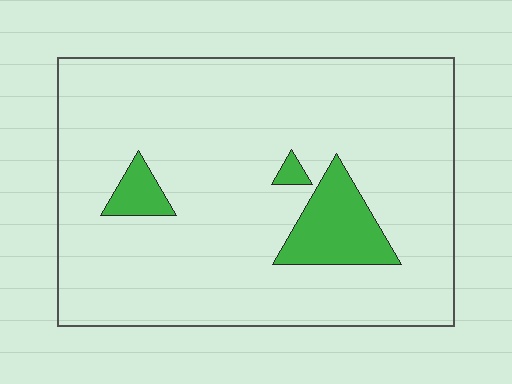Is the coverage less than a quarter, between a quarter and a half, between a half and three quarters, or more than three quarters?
Less than a quarter.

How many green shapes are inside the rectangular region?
3.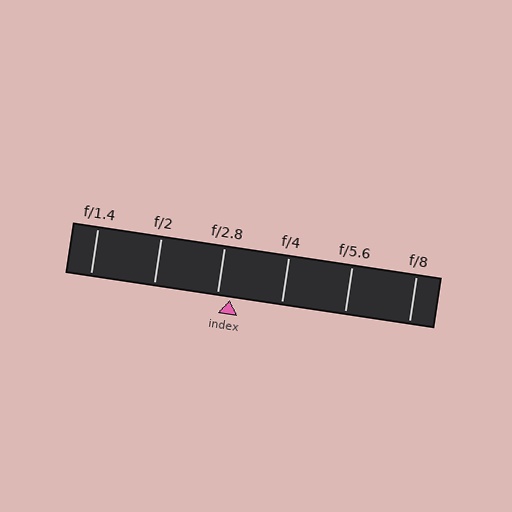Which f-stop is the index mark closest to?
The index mark is closest to f/2.8.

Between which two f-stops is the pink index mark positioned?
The index mark is between f/2.8 and f/4.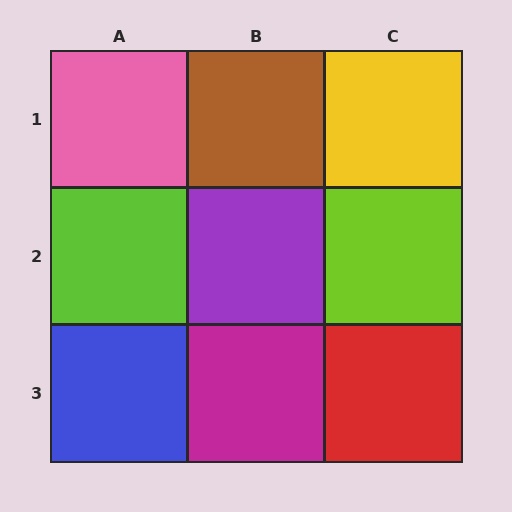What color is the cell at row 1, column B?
Brown.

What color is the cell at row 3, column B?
Magenta.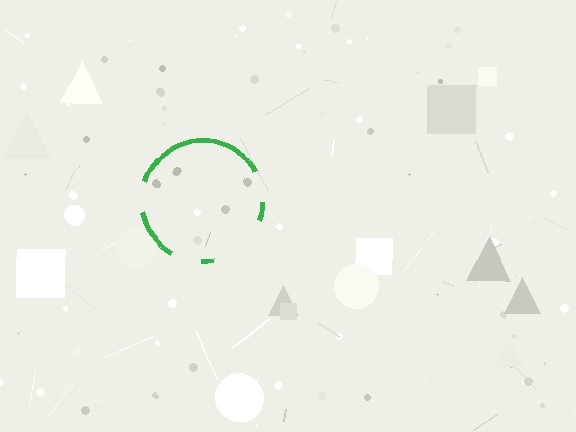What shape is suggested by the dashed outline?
The dashed outline suggests a circle.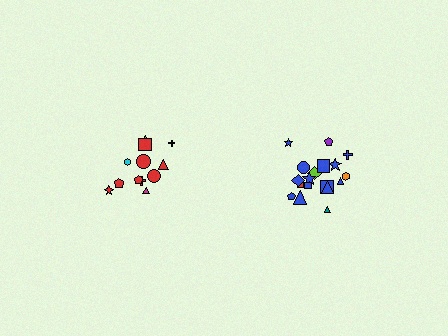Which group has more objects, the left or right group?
The right group.